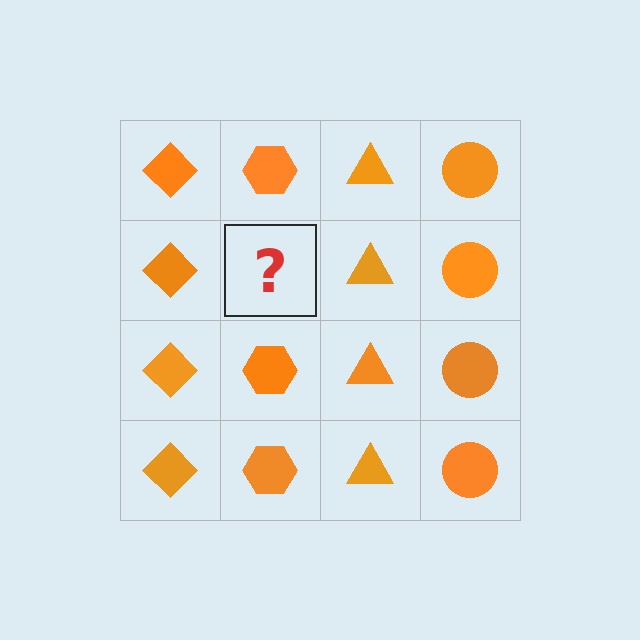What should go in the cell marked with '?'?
The missing cell should contain an orange hexagon.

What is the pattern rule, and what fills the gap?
The rule is that each column has a consistent shape. The gap should be filled with an orange hexagon.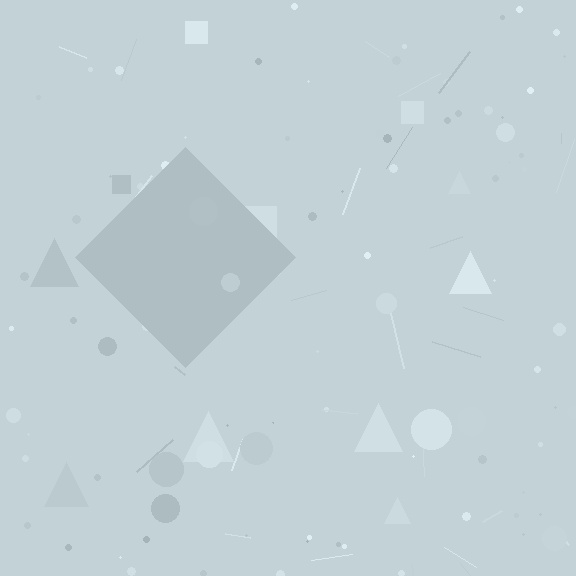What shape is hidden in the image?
A diamond is hidden in the image.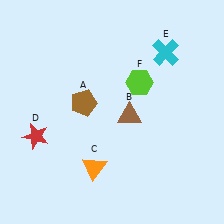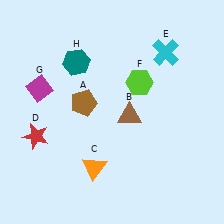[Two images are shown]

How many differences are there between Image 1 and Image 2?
There are 2 differences between the two images.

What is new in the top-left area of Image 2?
A teal hexagon (H) was added in the top-left area of Image 2.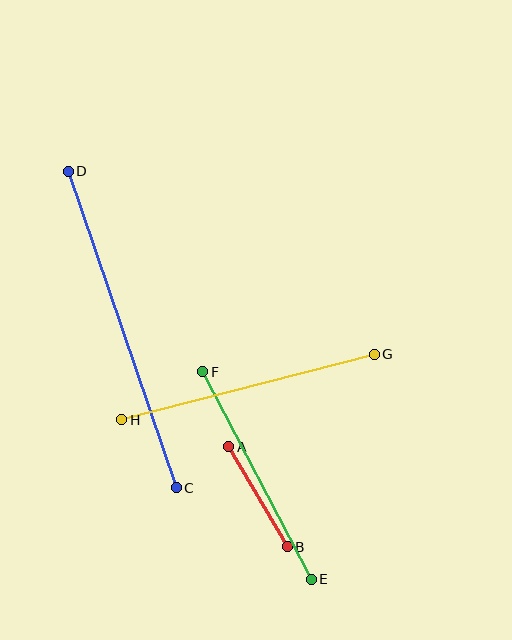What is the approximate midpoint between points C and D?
The midpoint is at approximately (122, 329) pixels.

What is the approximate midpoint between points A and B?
The midpoint is at approximately (258, 497) pixels.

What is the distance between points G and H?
The distance is approximately 261 pixels.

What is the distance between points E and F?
The distance is approximately 234 pixels.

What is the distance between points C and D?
The distance is approximately 334 pixels.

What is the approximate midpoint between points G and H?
The midpoint is at approximately (248, 387) pixels.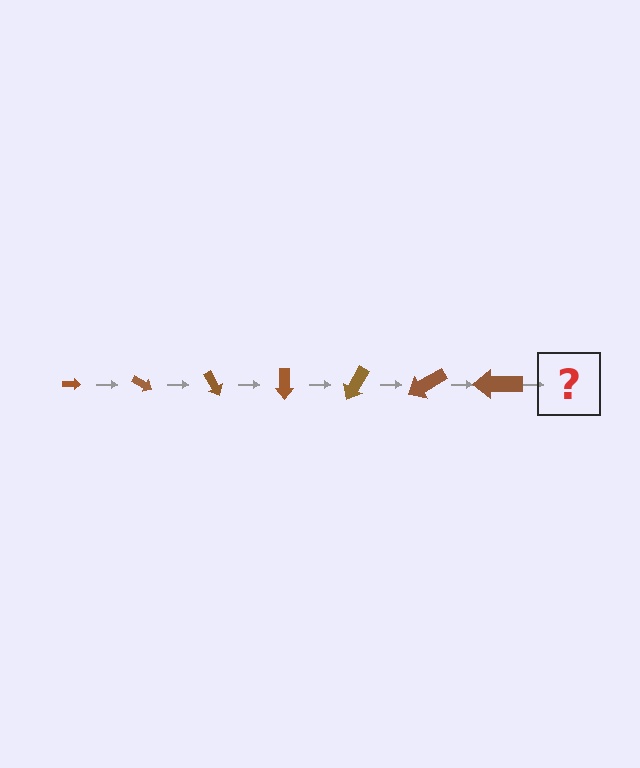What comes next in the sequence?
The next element should be an arrow, larger than the previous one and rotated 210 degrees from the start.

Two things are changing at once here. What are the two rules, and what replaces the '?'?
The two rules are that the arrow grows larger each step and it rotates 30 degrees each step. The '?' should be an arrow, larger than the previous one and rotated 210 degrees from the start.